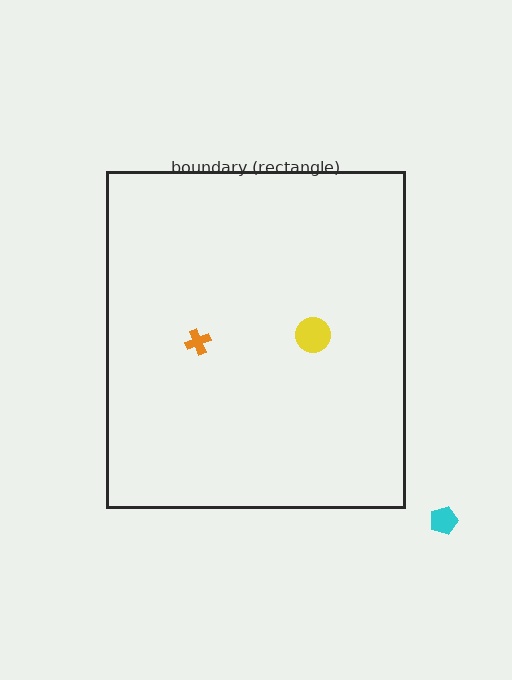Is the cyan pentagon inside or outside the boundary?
Outside.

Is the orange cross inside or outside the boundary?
Inside.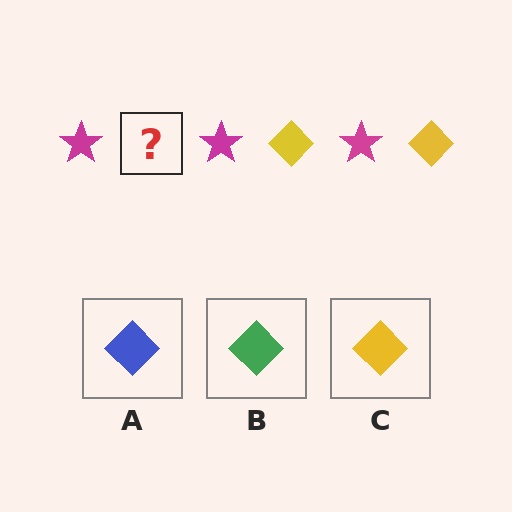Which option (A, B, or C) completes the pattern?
C.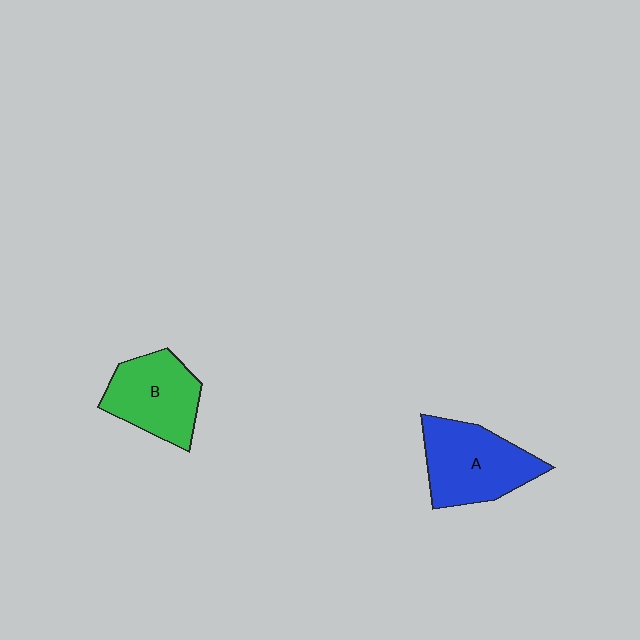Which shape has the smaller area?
Shape B (green).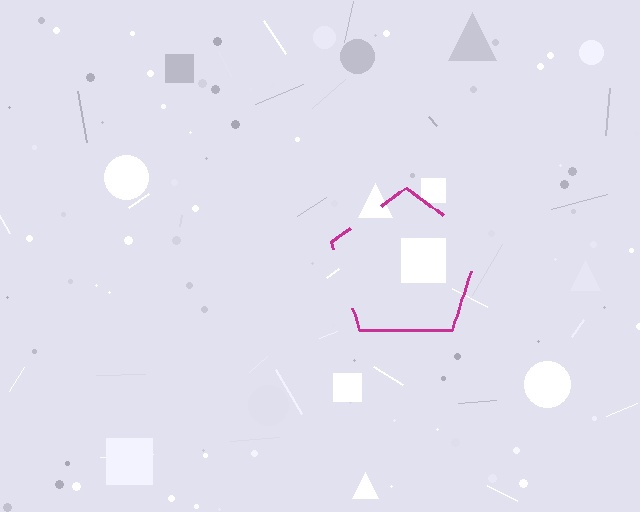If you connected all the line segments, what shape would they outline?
They would outline a pentagon.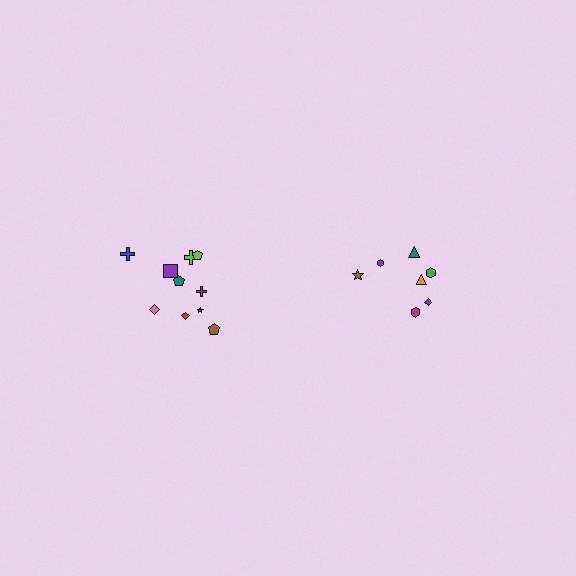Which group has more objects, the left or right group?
The left group.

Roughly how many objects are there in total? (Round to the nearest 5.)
Roughly 15 objects in total.